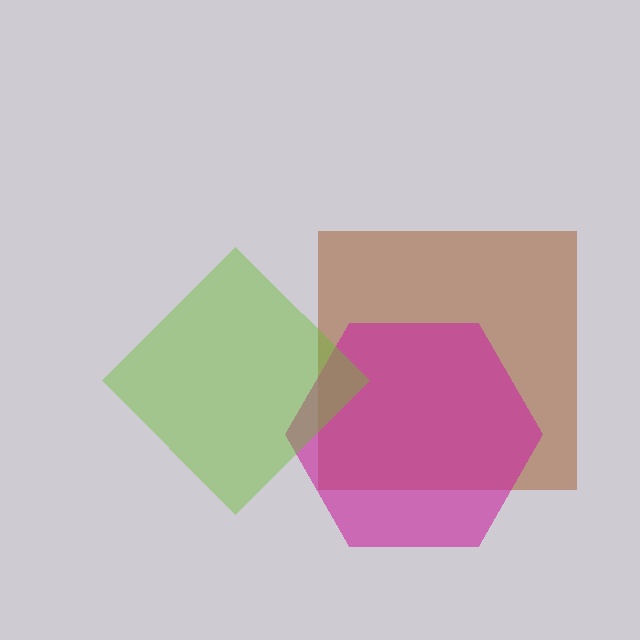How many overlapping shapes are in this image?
There are 3 overlapping shapes in the image.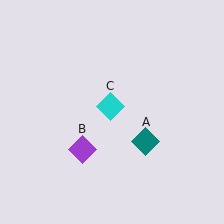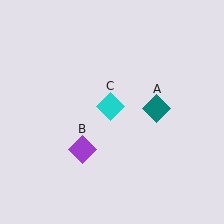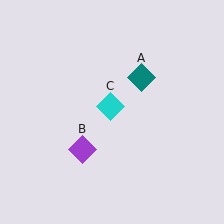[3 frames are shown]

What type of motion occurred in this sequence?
The teal diamond (object A) rotated counterclockwise around the center of the scene.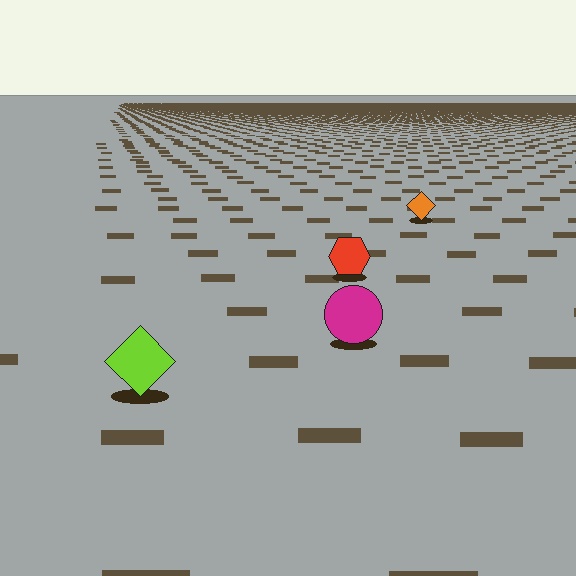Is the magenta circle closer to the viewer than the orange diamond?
Yes. The magenta circle is closer — you can tell from the texture gradient: the ground texture is coarser near it.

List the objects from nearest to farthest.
From nearest to farthest: the lime diamond, the magenta circle, the red hexagon, the orange diamond.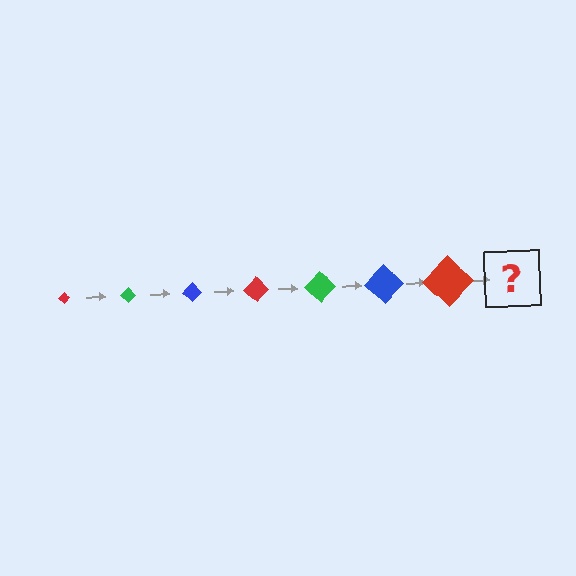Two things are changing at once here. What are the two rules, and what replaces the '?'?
The two rules are that the diamond grows larger each step and the color cycles through red, green, and blue. The '?' should be a green diamond, larger than the previous one.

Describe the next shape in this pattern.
It should be a green diamond, larger than the previous one.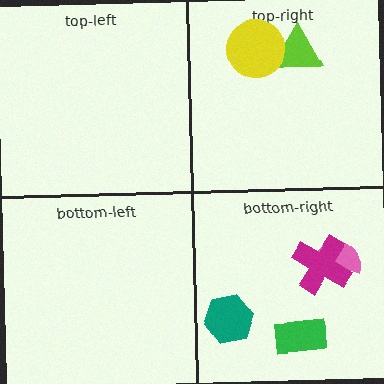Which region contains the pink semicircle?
The bottom-right region.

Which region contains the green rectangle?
The bottom-right region.